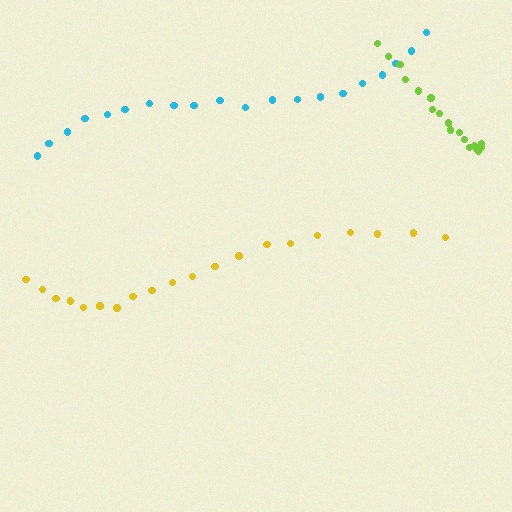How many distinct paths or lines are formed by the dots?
There are 3 distinct paths.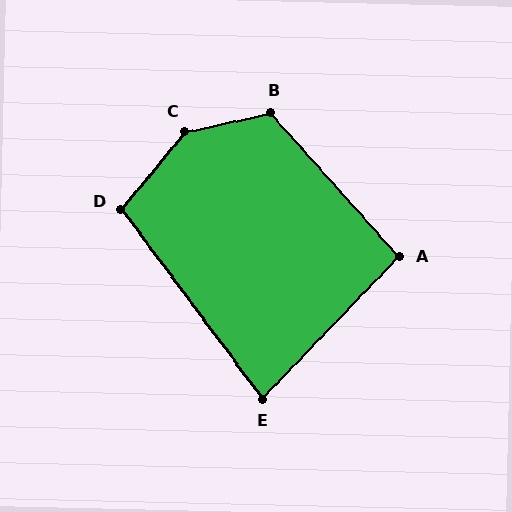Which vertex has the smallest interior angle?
E, at approximately 81 degrees.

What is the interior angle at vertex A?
Approximately 94 degrees (approximately right).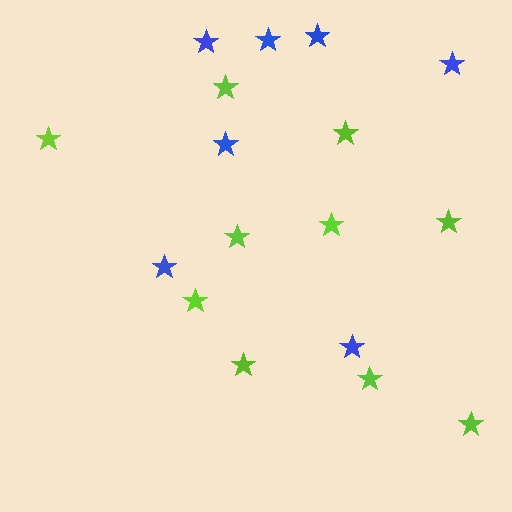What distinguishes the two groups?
There are 2 groups: one group of blue stars (7) and one group of lime stars (10).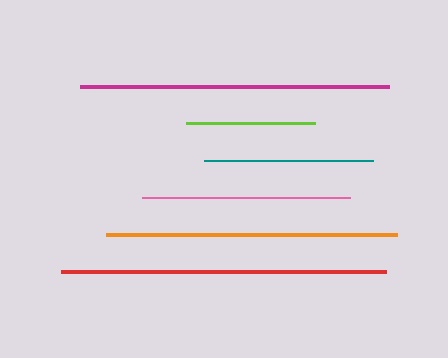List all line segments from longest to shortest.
From longest to shortest: red, magenta, orange, pink, teal, lime.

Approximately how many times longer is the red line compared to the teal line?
The red line is approximately 1.9 times the length of the teal line.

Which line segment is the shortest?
The lime line is the shortest at approximately 129 pixels.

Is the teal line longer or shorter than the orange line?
The orange line is longer than the teal line.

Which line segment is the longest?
The red line is the longest at approximately 325 pixels.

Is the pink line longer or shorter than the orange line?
The orange line is longer than the pink line.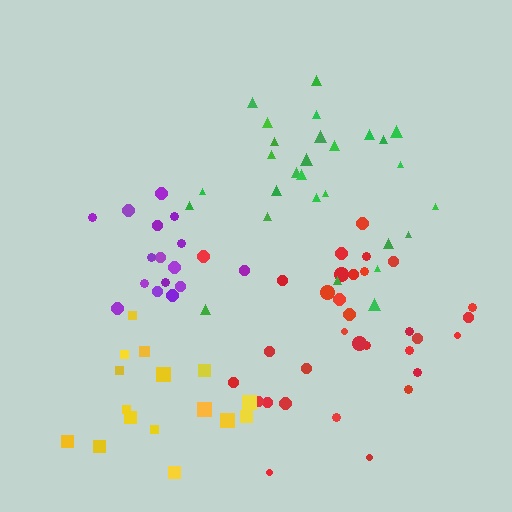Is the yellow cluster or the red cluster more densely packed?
Red.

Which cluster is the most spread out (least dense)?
Yellow.